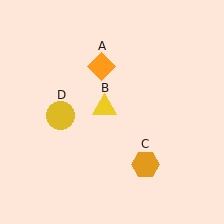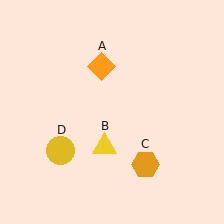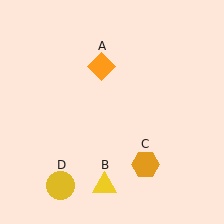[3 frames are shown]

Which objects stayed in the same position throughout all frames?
Orange diamond (object A) and orange hexagon (object C) remained stationary.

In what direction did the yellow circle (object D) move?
The yellow circle (object D) moved down.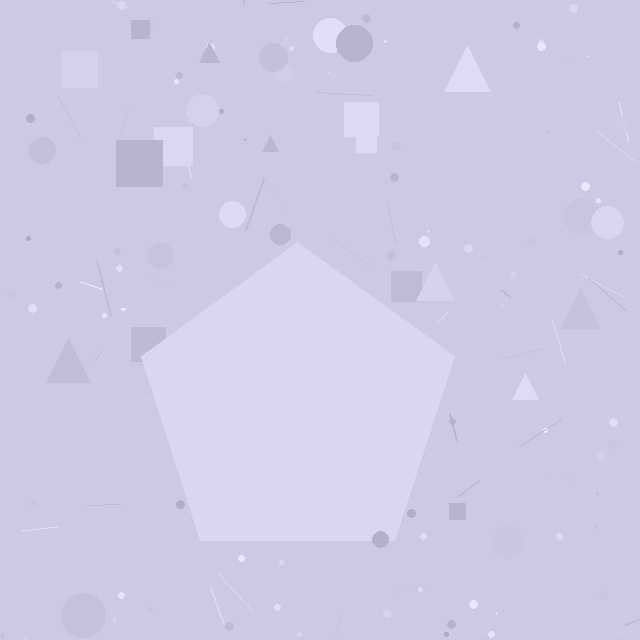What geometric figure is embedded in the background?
A pentagon is embedded in the background.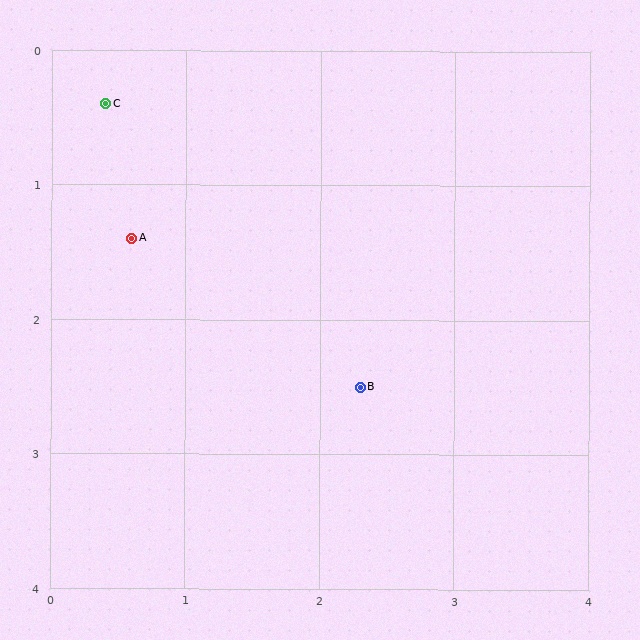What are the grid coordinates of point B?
Point B is at approximately (2.3, 2.5).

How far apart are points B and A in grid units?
Points B and A are about 2.0 grid units apart.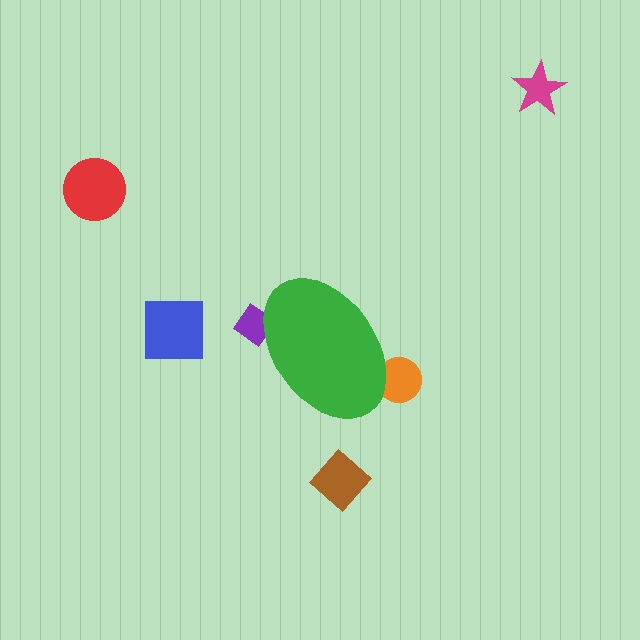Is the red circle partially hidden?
No, the red circle is fully visible.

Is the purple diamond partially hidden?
Yes, the purple diamond is partially hidden behind the green ellipse.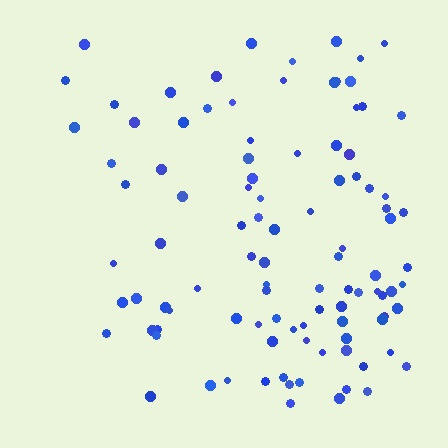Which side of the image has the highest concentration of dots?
The right.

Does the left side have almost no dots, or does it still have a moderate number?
Still a moderate number, just noticeably fewer than the right.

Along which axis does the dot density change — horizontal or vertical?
Horizontal.